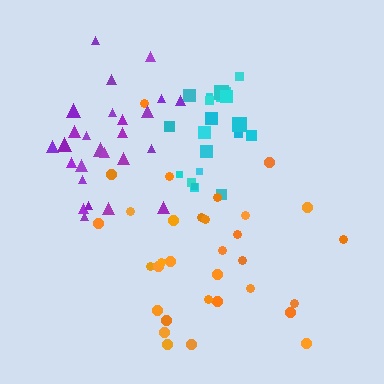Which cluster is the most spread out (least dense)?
Orange.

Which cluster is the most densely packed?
Cyan.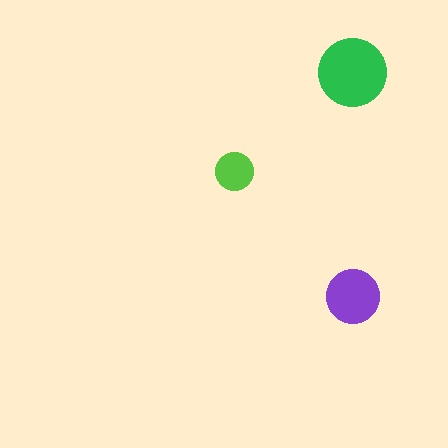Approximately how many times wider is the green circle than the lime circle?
About 2 times wider.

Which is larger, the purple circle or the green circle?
The green one.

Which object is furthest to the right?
The purple circle is rightmost.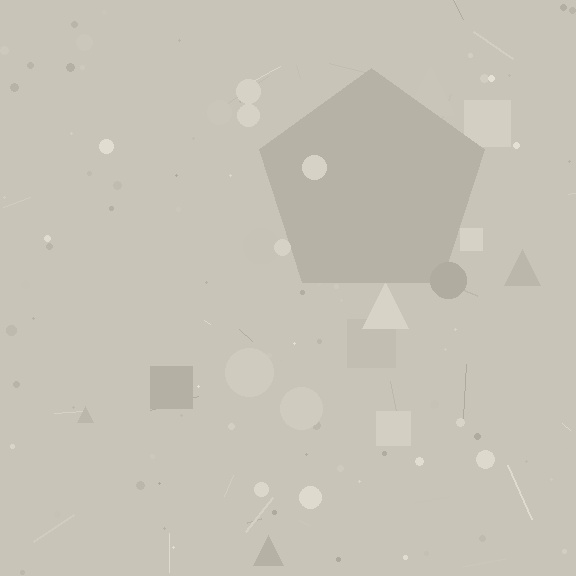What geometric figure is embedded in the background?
A pentagon is embedded in the background.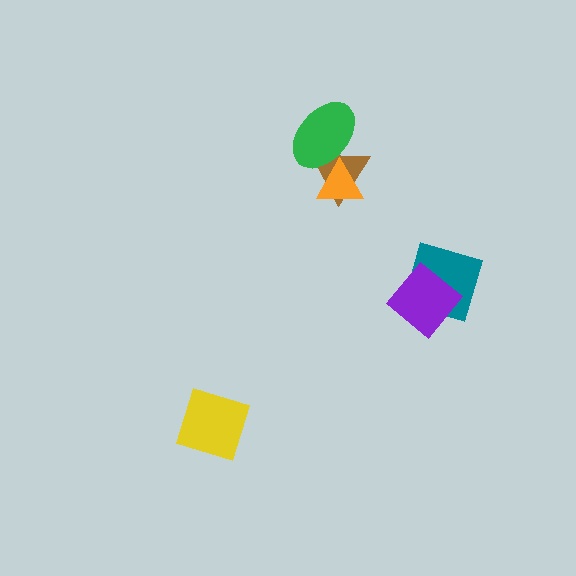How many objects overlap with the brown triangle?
2 objects overlap with the brown triangle.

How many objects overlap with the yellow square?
0 objects overlap with the yellow square.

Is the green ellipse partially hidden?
Yes, it is partially covered by another shape.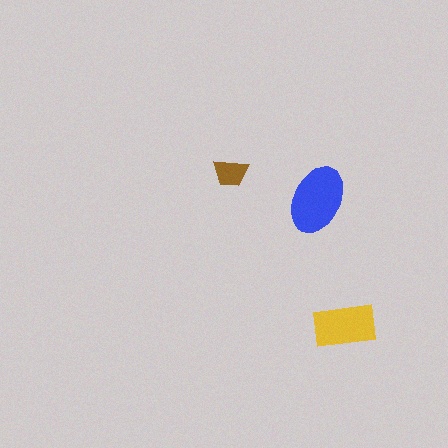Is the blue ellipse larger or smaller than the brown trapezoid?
Larger.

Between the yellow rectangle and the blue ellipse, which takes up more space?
The blue ellipse.